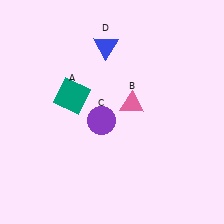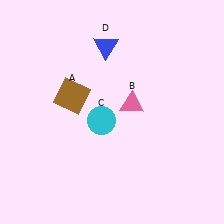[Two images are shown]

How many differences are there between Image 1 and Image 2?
There are 2 differences between the two images.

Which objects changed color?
A changed from teal to brown. C changed from purple to cyan.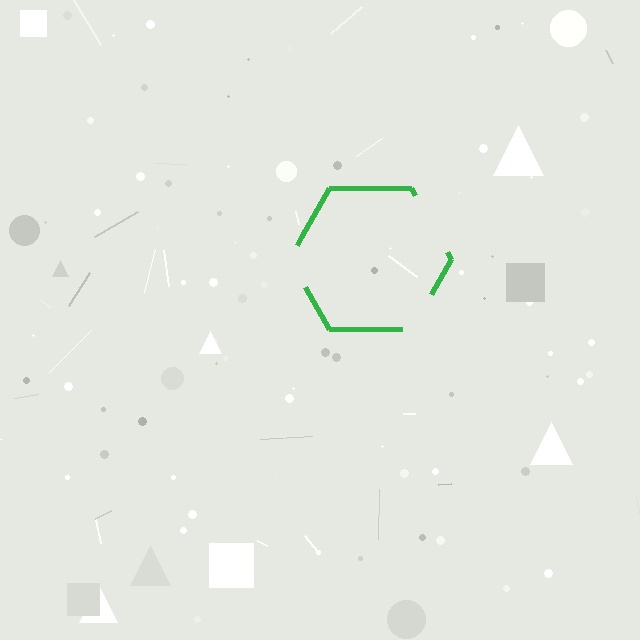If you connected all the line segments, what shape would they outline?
They would outline a hexagon.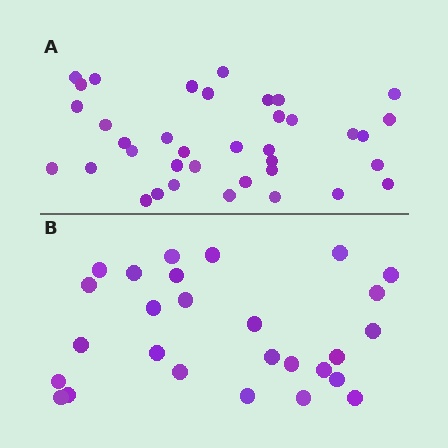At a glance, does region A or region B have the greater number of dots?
Region A (the top region) has more dots.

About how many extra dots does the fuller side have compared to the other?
Region A has roughly 10 or so more dots than region B.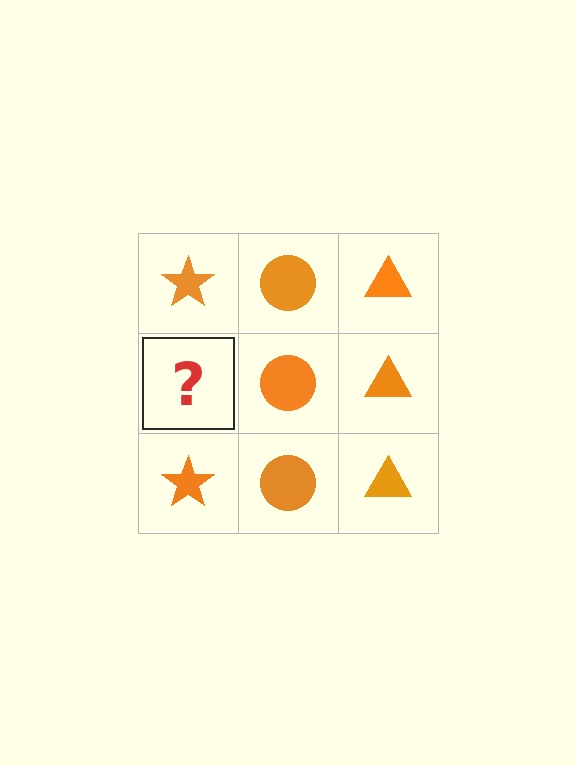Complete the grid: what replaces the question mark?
The question mark should be replaced with an orange star.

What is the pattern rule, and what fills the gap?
The rule is that each column has a consistent shape. The gap should be filled with an orange star.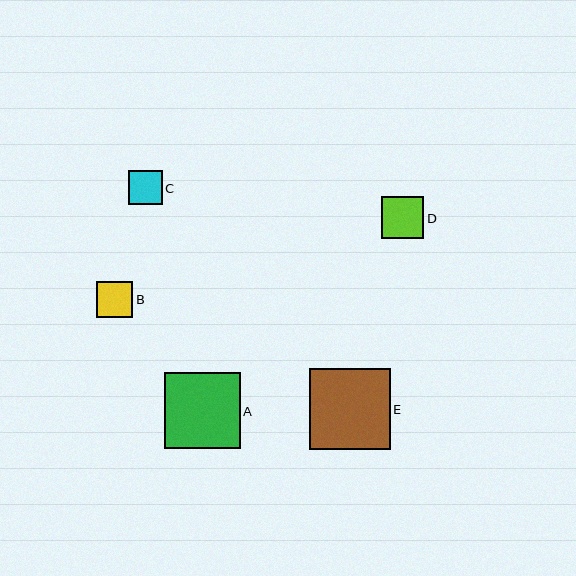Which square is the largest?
Square E is the largest with a size of approximately 81 pixels.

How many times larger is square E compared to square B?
Square E is approximately 2.3 times the size of square B.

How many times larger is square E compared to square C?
Square E is approximately 2.4 times the size of square C.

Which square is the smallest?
Square C is the smallest with a size of approximately 34 pixels.